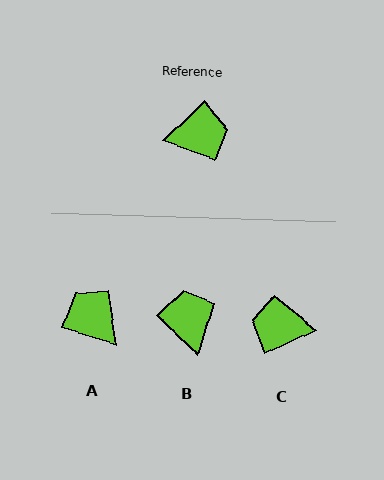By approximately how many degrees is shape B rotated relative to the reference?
Approximately 92 degrees counter-clockwise.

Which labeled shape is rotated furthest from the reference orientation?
C, about 160 degrees away.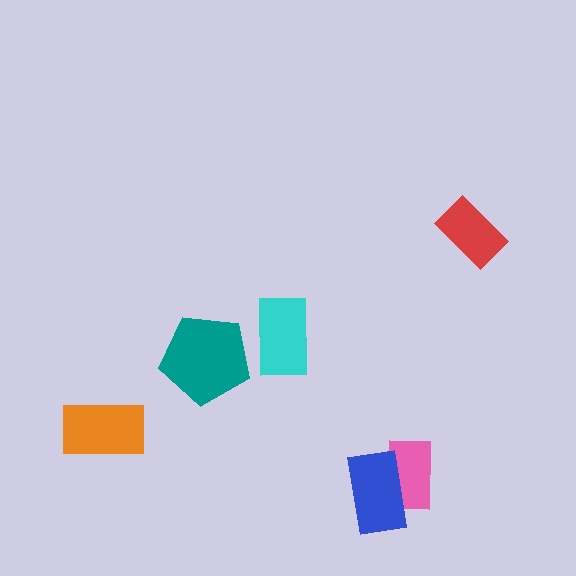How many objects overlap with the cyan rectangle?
0 objects overlap with the cyan rectangle.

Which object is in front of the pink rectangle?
The blue rectangle is in front of the pink rectangle.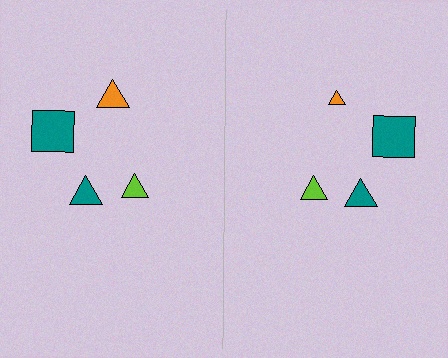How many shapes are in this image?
There are 8 shapes in this image.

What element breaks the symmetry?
The orange triangle on the right side has a different size than its mirror counterpart.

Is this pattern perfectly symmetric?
No, the pattern is not perfectly symmetric. The orange triangle on the right side has a different size than its mirror counterpart.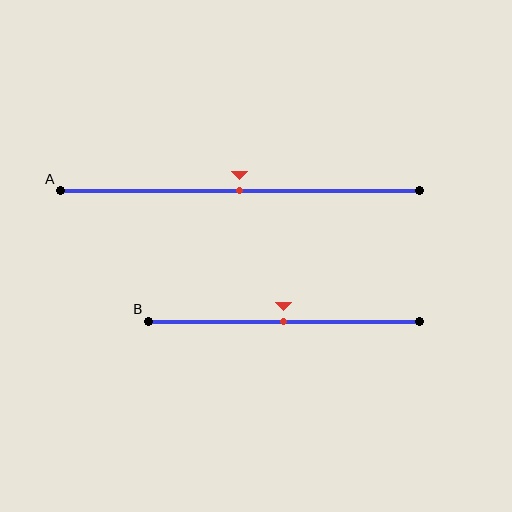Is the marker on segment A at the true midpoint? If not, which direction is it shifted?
Yes, the marker on segment A is at the true midpoint.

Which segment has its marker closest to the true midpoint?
Segment A has its marker closest to the true midpoint.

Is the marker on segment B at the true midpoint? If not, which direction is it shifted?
Yes, the marker on segment B is at the true midpoint.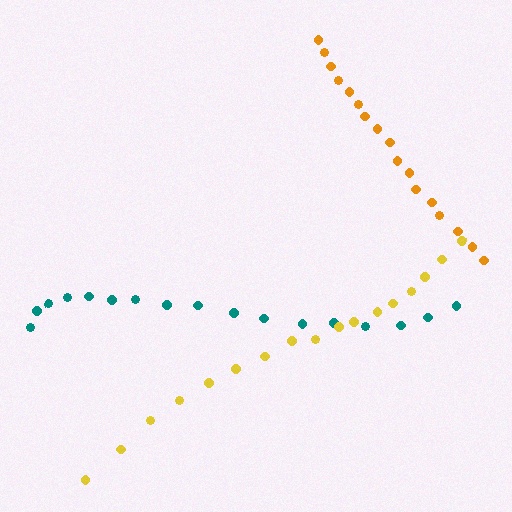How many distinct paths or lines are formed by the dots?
There are 3 distinct paths.